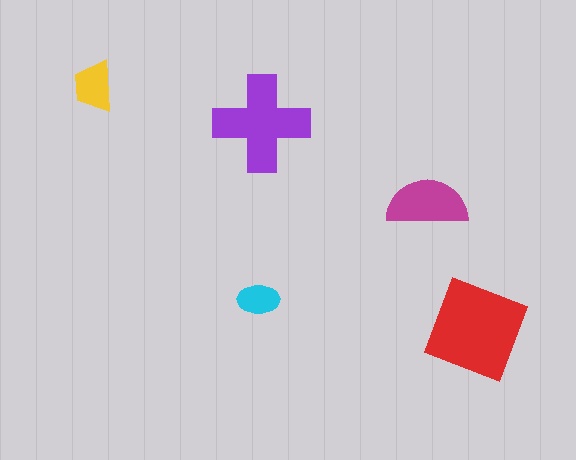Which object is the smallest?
The cyan ellipse.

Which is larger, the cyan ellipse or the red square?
The red square.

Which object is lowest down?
The red square is bottommost.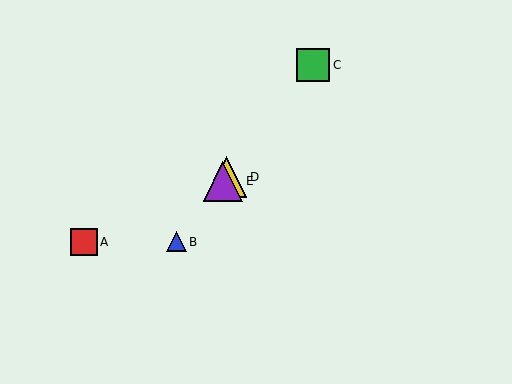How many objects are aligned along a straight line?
4 objects (B, C, D, E) are aligned along a straight line.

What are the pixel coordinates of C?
Object C is at (313, 65).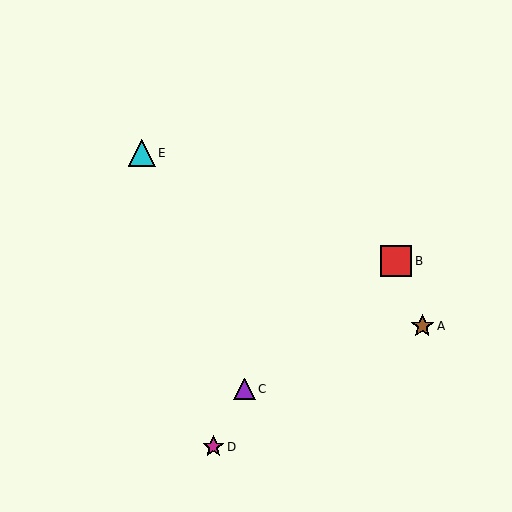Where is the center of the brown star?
The center of the brown star is at (422, 326).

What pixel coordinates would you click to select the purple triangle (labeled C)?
Click at (244, 389) to select the purple triangle C.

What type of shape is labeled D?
Shape D is a magenta star.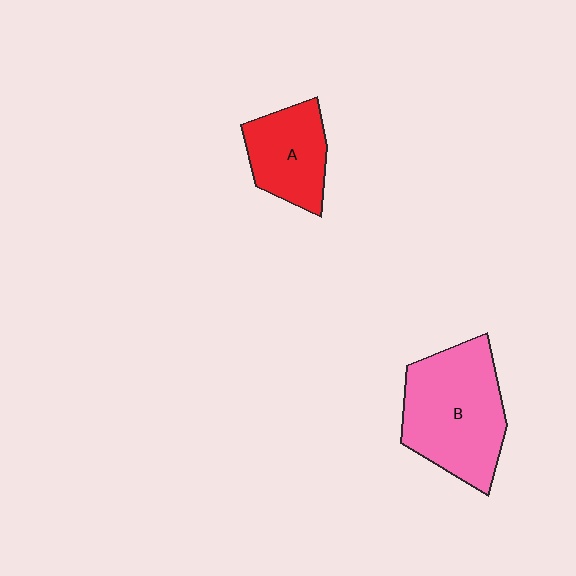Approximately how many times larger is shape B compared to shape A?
Approximately 1.7 times.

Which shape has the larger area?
Shape B (pink).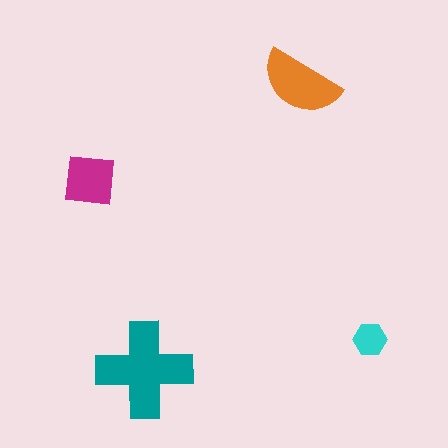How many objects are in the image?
There are 4 objects in the image.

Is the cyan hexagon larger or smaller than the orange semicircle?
Smaller.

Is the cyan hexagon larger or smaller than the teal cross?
Smaller.